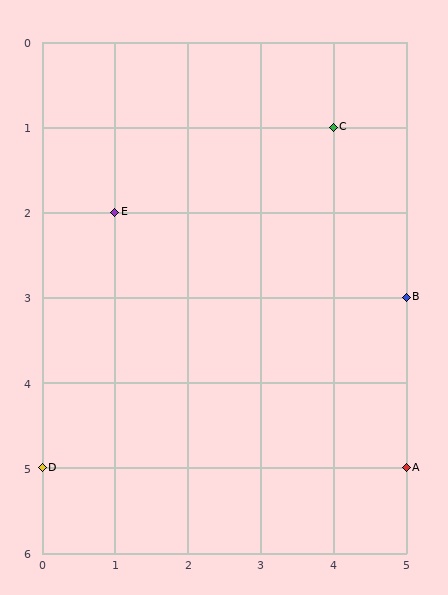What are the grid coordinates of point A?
Point A is at grid coordinates (5, 5).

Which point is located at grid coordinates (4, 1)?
Point C is at (4, 1).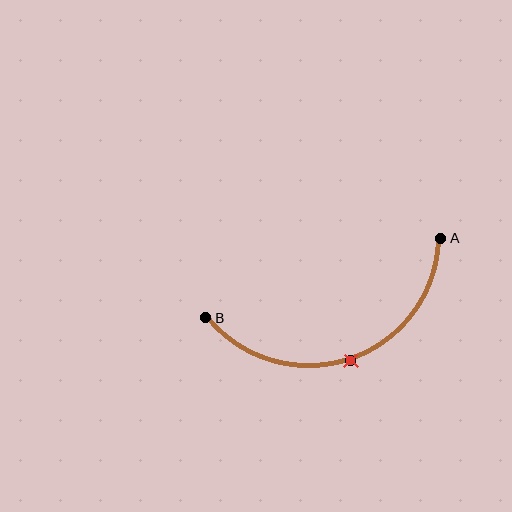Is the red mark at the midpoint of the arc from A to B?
Yes. The red mark lies on the arc at equal arc-length from both A and B — it is the arc midpoint.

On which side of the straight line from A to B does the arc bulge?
The arc bulges below the straight line connecting A and B.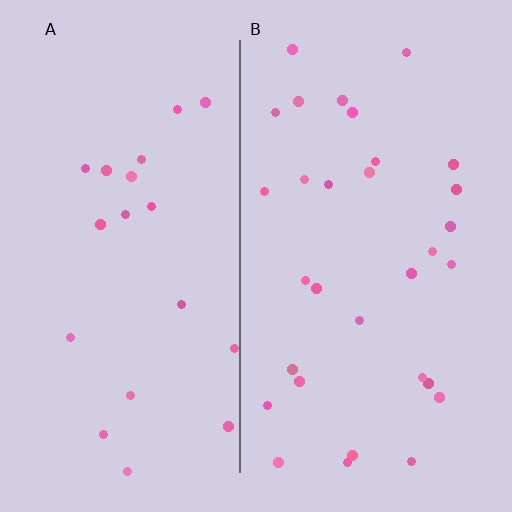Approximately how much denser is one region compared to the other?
Approximately 1.6× — region B over region A.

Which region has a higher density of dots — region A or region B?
B (the right).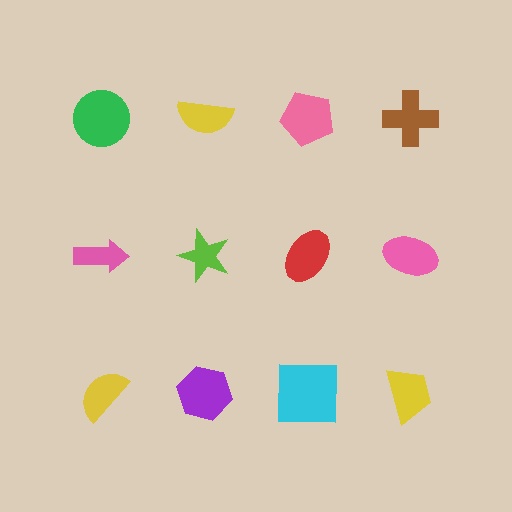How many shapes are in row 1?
4 shapes.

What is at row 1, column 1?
A green circle.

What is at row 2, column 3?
A red ellipse.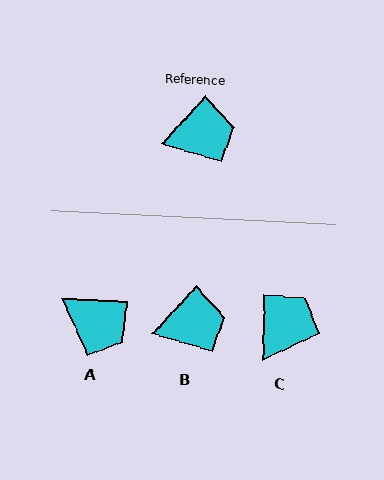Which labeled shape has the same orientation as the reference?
B.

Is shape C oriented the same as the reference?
No, it is off by about 42 degrees.